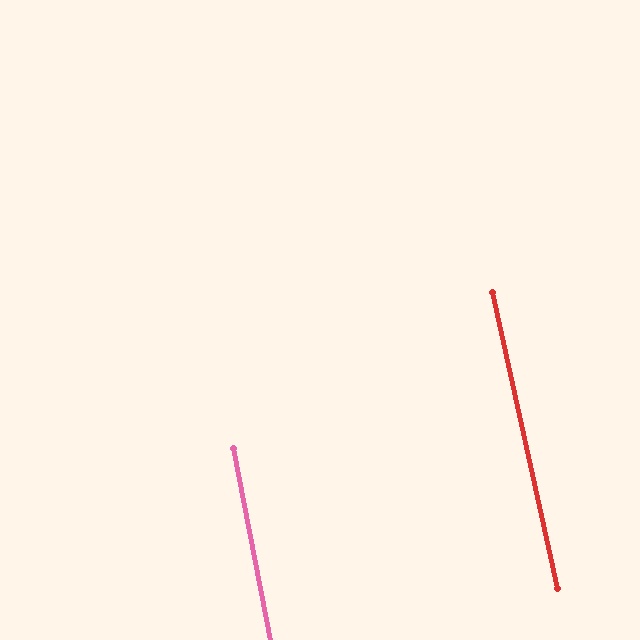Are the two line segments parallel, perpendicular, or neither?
Parallel — their directions differ by only 1.4°.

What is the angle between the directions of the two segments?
Approximately 1 degree.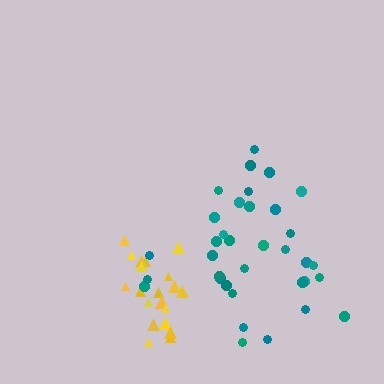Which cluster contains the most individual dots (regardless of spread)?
Teal (35).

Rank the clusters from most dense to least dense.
yellow, teal.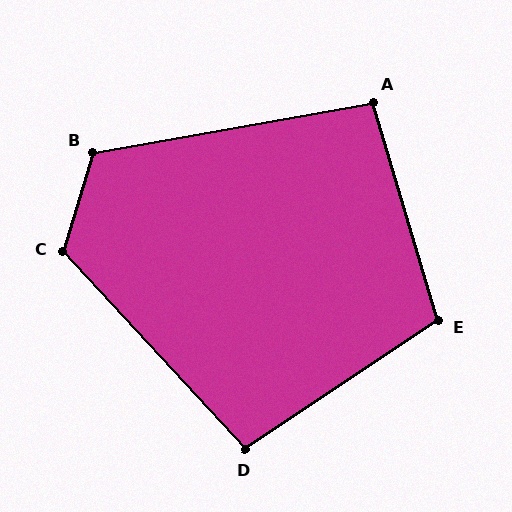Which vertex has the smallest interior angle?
A, at approximately 96 degrees.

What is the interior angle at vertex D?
Approximately 99 degrees (obtuse).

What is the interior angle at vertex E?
Approximately 107 degrees (obtuse).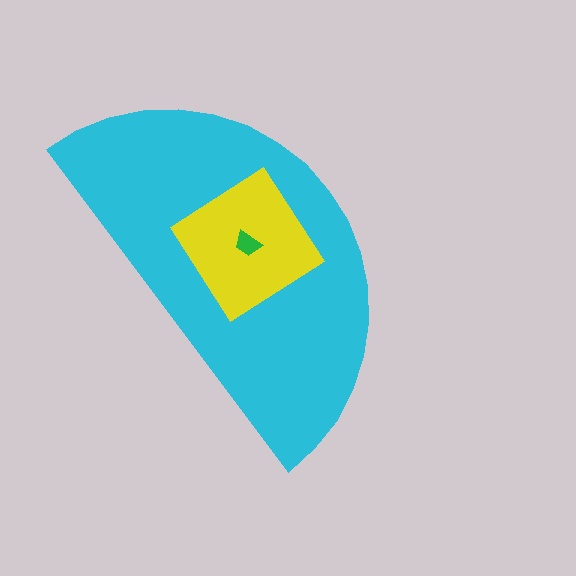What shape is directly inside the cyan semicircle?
The yellow diamond.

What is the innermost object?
The green trapezoid.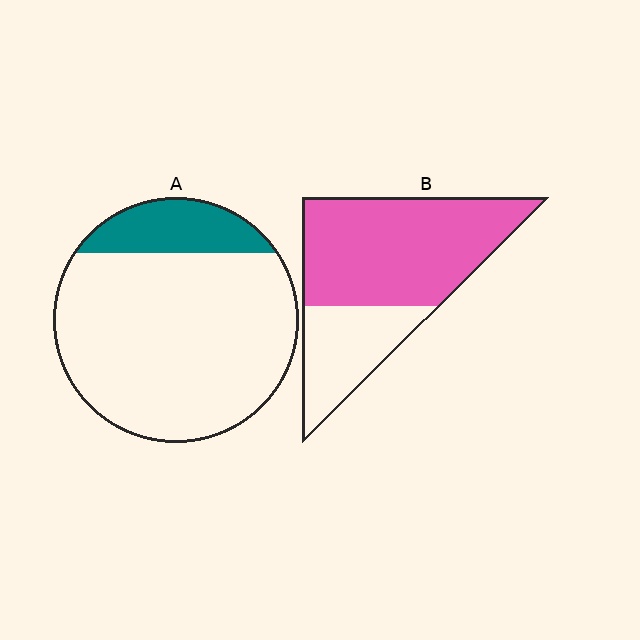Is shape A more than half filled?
No.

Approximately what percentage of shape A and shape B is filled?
A is approximately 15% and B is approximately 70%.